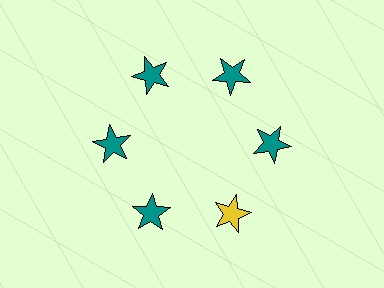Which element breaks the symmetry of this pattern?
The yellow star at roughly the 5 o'clock position breaks the symmetry. All other shapes are teal stars.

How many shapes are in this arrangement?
There are 6 shapes arranged in a ring pattern.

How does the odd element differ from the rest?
It has a different color: yellow instead of teal.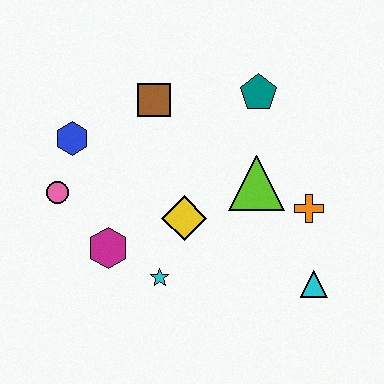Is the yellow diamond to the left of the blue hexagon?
No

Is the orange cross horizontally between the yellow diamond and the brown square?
No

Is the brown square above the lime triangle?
Yes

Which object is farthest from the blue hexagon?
The cyan triangle is farthest from the blue hexagon.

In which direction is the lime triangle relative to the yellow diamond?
The lime triangle is to the right of the yellow diamond.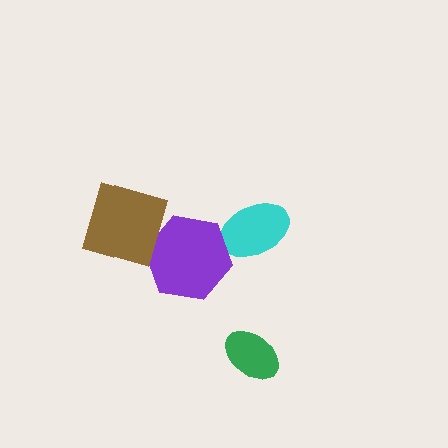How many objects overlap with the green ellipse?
0 objects overlap with the green ellipse.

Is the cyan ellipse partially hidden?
Yes, it is partially covered by another shape.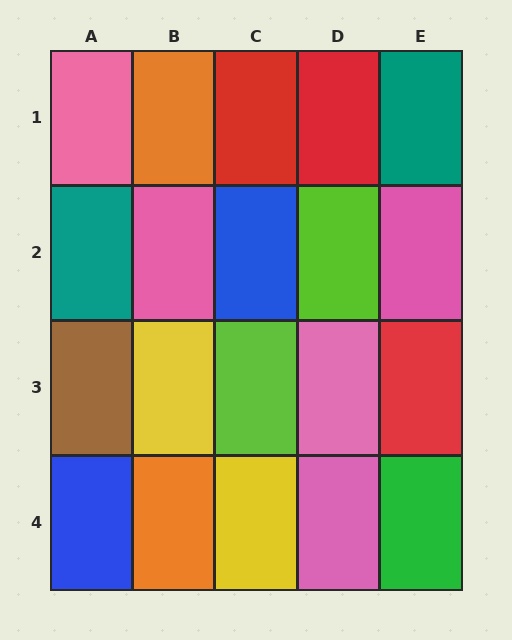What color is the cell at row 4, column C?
Yellow.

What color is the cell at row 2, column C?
Blue.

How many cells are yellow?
2 cells are yellow.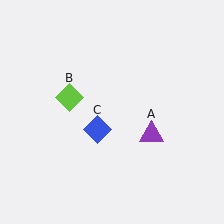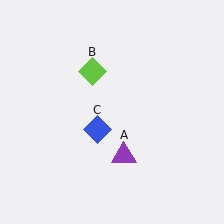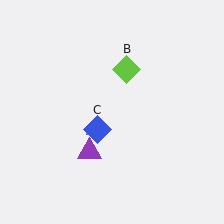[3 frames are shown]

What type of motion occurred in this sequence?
The purple triangle (object A), lime diamond (object B) rotated clockwise around the center of the scene.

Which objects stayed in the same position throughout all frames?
Blue diamond (object C) remained stationary.